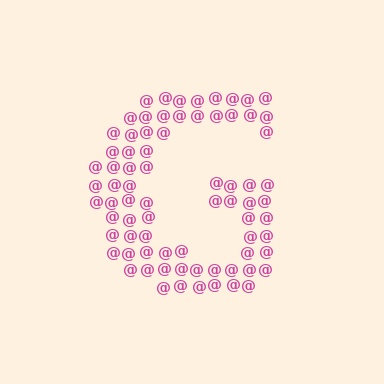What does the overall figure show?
The overall figure shows the letter G.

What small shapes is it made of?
It is made of small at signs.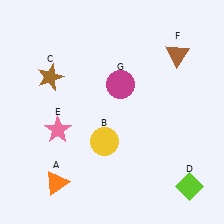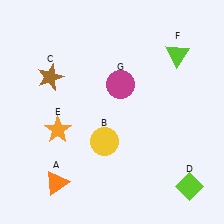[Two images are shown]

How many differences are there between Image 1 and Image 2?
There are 2 differences between the two images.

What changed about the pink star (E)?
In Image 1, E is pink. In Image 2, it changed to orange.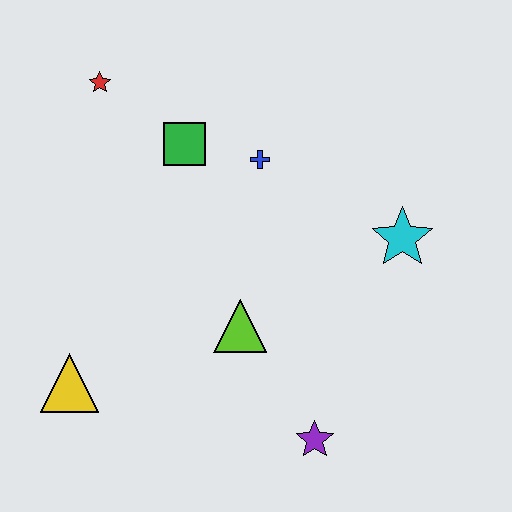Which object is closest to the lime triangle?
The purple star is closest to the lime triangle.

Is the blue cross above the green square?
No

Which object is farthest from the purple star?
The red star is farthest from the purple star.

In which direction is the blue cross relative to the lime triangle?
The blue cross is above the lime triangle.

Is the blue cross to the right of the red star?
Yes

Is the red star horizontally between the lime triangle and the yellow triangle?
Yes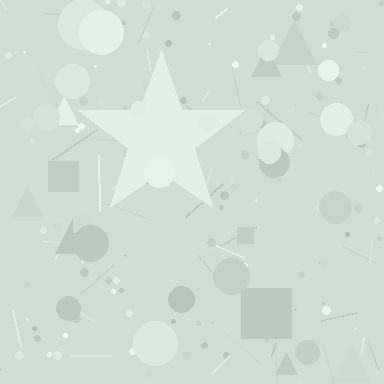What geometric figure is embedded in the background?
A star is embedded in the background.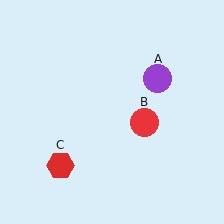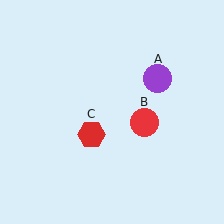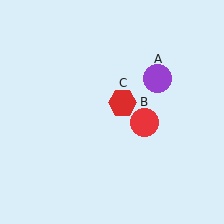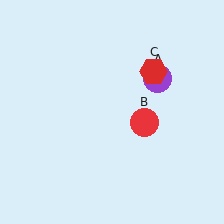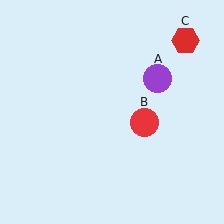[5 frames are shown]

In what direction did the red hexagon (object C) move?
The red hexagon (object C) moved up and to the right.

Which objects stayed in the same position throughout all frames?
Purple circle (object A) and red circle (object B) remained stationary.